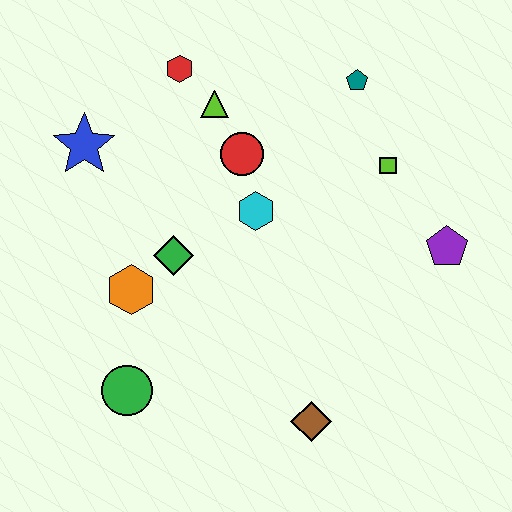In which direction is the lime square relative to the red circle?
The lime square is to the right of the red circle.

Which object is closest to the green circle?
The orange hexagon is closest to the green circle.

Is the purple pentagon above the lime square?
No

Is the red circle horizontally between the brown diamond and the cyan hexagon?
No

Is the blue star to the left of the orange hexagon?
Yes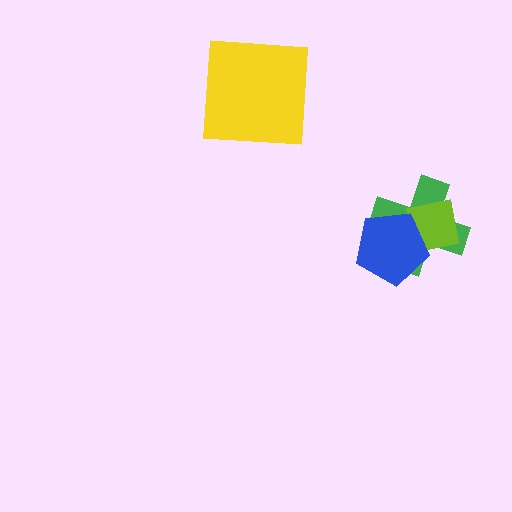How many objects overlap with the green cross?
2 objects overlap with the green cross.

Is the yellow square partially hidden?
No, no other shape covers it.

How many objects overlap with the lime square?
2 objects overlap with the lime square.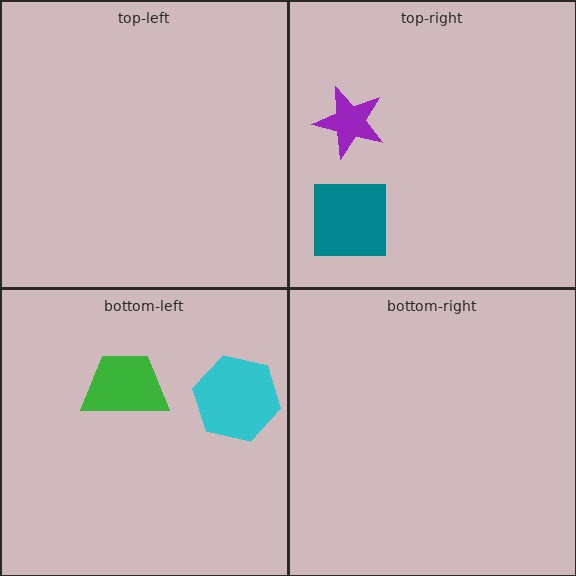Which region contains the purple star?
The top-right region.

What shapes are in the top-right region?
The purple star, the teal square.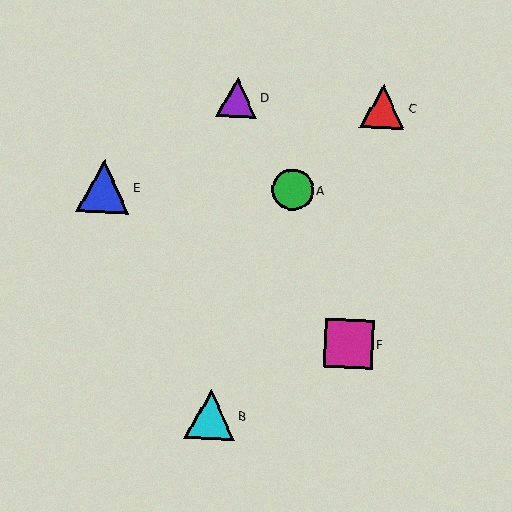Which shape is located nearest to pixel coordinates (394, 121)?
The red triangle (labeled C) at (383, 107) is nearest to that location.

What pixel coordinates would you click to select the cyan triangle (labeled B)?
Click at (210, 415) to select the cyan triangle B.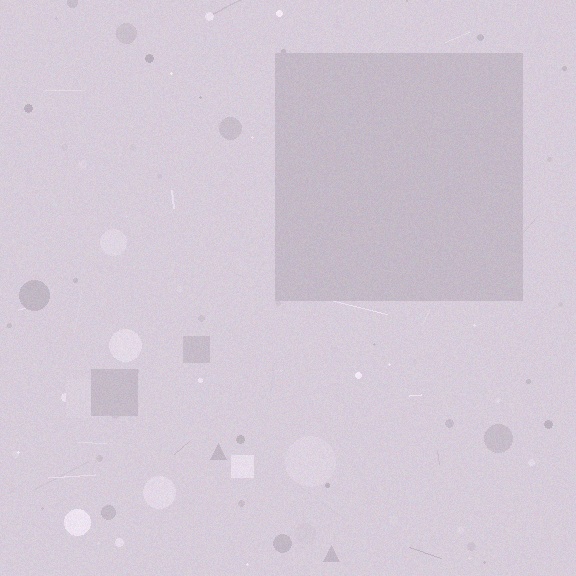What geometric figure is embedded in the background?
A square is embedded in the background.